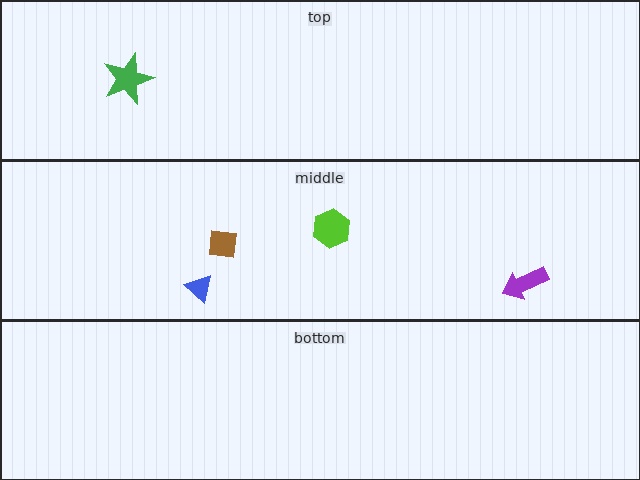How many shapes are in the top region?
1.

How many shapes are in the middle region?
4.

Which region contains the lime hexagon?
The middle region.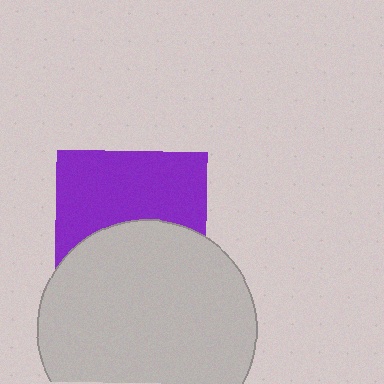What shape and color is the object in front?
The object in front is a light gray circle.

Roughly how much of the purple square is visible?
About half of it is visible (roughly 53%).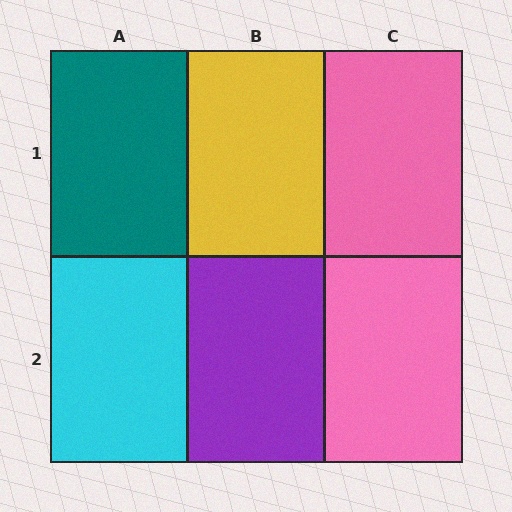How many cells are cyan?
1 cell is cyan.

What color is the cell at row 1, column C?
Pink.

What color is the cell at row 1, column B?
Yellow.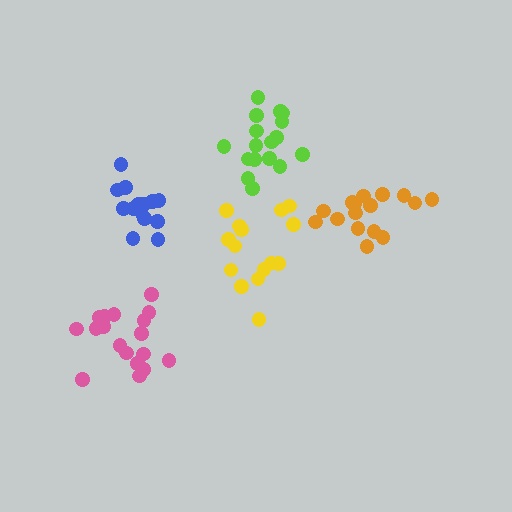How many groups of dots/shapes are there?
There are 5 groups.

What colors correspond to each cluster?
The clusters are colored: blue, pink, orange, yellow, lime.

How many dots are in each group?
Group 1: 14 dots, Group 2: 18 dots, Group 3: 16 dots, Group 4: 15 dots, Group 5: 17 dots (80 total).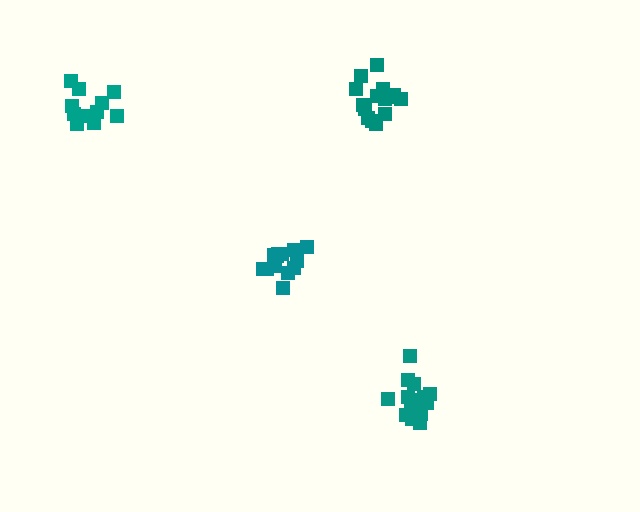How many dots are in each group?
Group 1: 15 dots, Group 2: 14 dots, Group 3: 11 dots, Group 4: 15 dots (55 total).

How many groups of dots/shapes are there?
There are 4 groups.